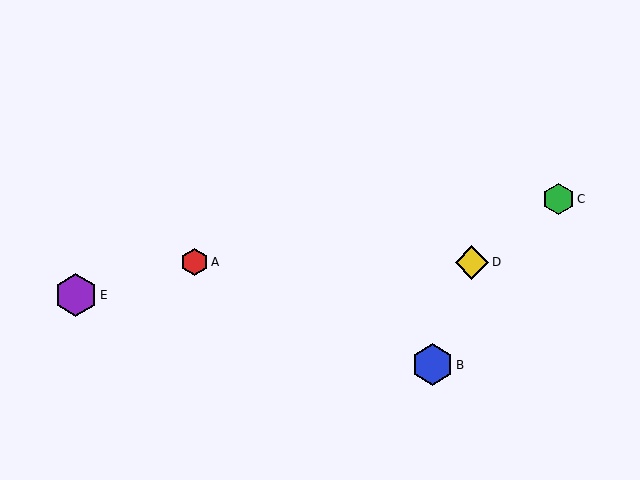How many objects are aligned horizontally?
2 objects (A, D) are aligned horizontally.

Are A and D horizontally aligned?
Yes, both are at y≈262.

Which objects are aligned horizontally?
Objects A, D are aligned horizontally.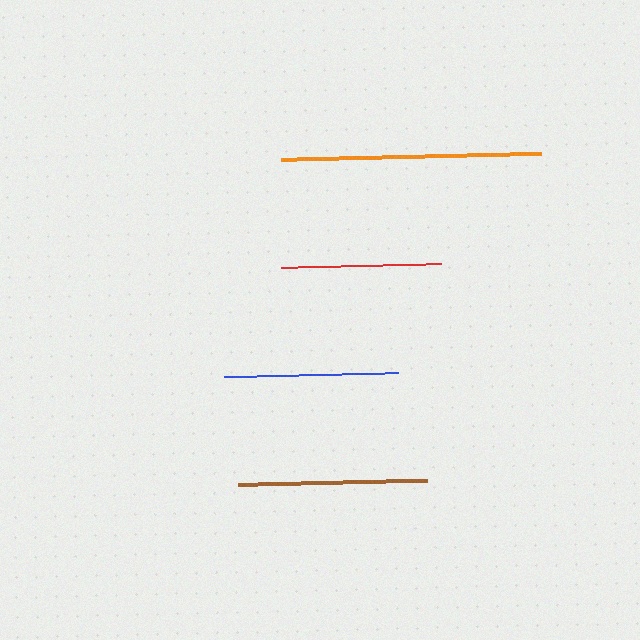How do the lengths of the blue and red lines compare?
The blue and red lines are approximately the same length.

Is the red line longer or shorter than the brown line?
The brown line is longer than the red line.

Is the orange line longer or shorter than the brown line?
The orange line is longer than the brown line.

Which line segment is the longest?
The orange line is the longest at approximately 260 pixels.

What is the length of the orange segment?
The orange segment is approximately 260 pixels long.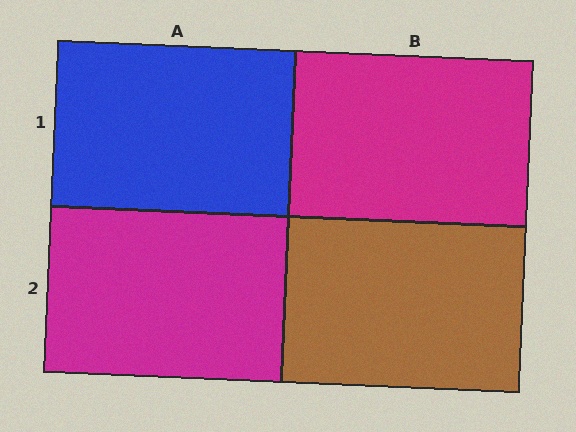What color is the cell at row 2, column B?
Brown.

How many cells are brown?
1 cell is brown.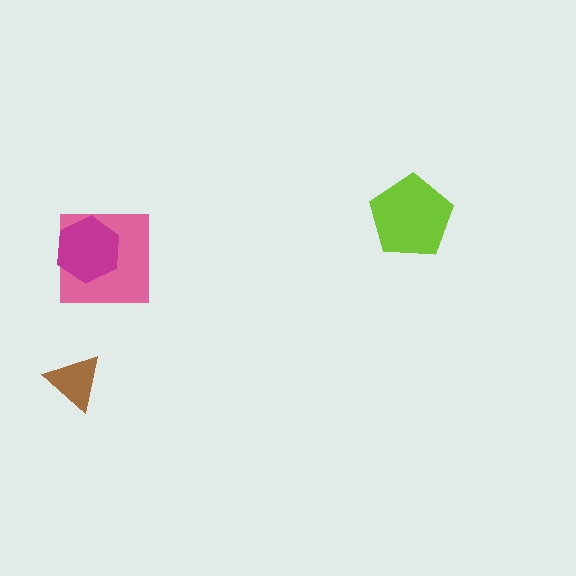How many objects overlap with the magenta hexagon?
1 object overlaps with the magenta hexagon.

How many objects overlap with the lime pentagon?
0 objects overlap with the lime pentagon.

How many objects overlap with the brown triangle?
0 objects overlap with the brown triangle.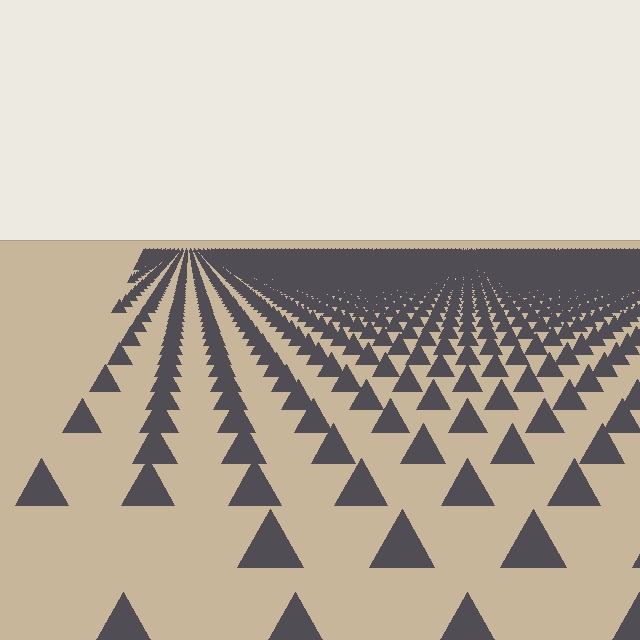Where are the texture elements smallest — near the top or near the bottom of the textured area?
Near the top.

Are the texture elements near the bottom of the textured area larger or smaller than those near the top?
Larger. Near the bottom, elements are closer to the viewer and appear at a bigger on-screen size.